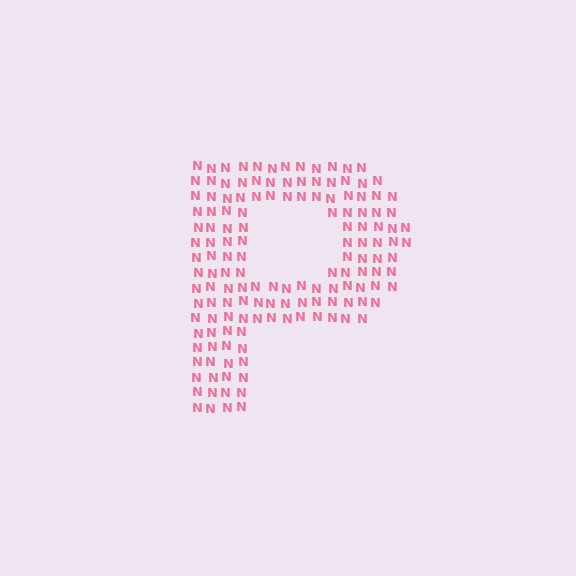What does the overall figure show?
The overall figure shows the letter P.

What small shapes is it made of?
It is made of small letter N's.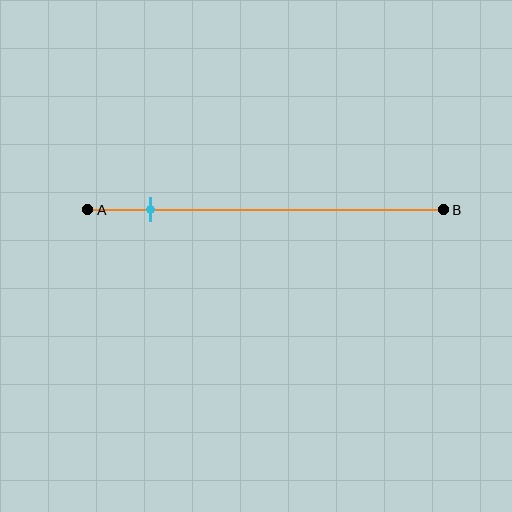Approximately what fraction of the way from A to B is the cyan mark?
The cyan mark is approximately 20% of the way from A to B.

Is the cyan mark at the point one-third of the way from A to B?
No, the mark is at about 20% from A, not at the 33% one-third point.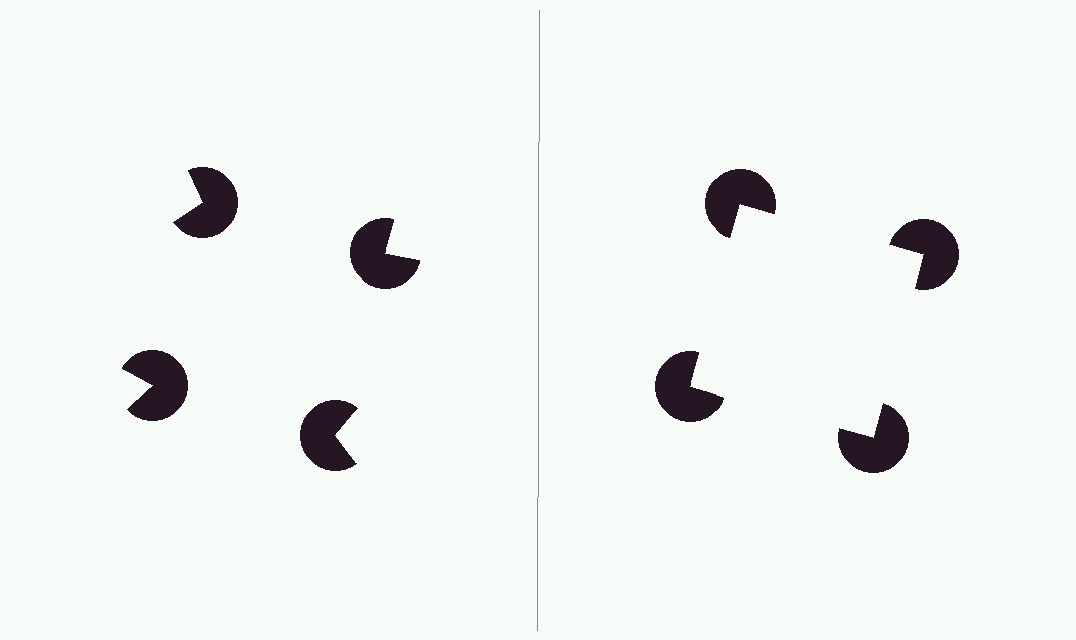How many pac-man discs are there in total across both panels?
8 — 4 on each side.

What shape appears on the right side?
An illusory square.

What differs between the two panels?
The pac-man discs are positioned identically on both sides; only the wedge orientations differ. On the right they align to a square; on the left they are misaligned.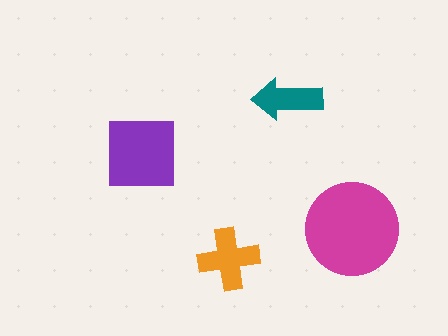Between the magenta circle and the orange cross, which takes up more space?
The magenta circle.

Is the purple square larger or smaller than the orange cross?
Larger.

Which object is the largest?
The magenta circle.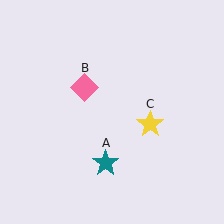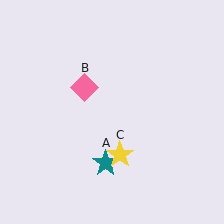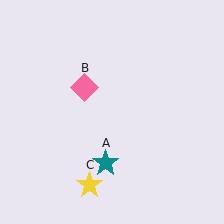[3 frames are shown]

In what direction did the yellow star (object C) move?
The yellow star (object C) moved down and to the left.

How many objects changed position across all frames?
1 object changed position: yellow star (object C).